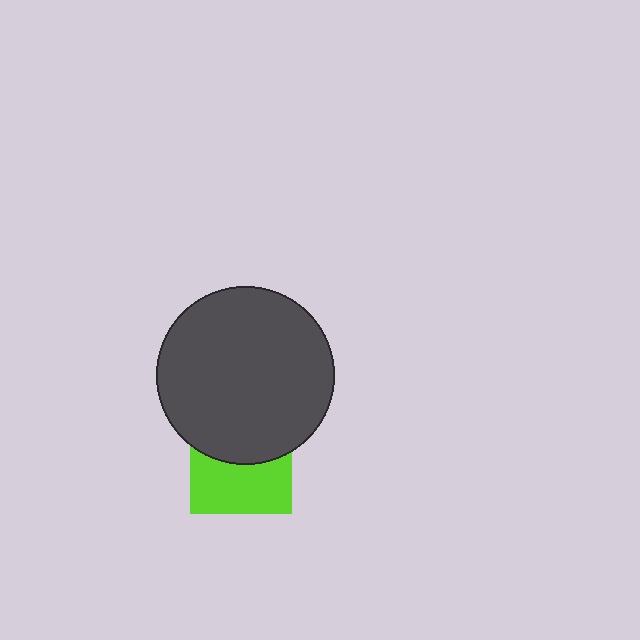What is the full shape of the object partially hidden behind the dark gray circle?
The partially hidden object is a lime square.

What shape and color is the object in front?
The object in front is a dark gray circle.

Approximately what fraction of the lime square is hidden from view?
Roughly 47% of the lime square is hidden behind the dark gray circle.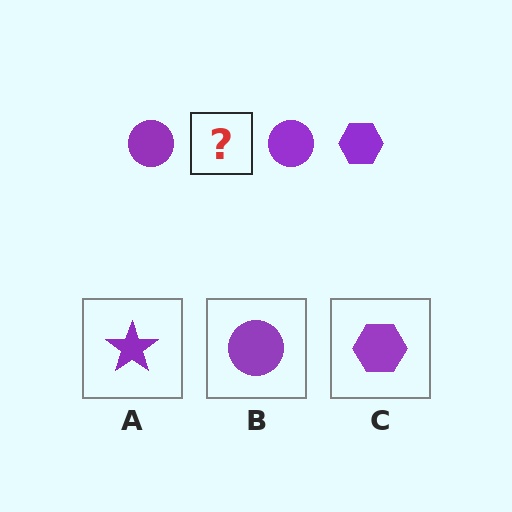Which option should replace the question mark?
Option C.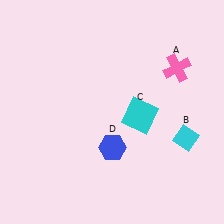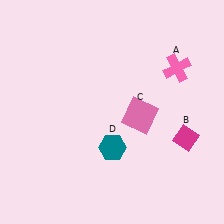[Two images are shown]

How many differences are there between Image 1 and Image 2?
There are 3 differences between the two images.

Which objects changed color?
B changed from cyan to magenta. C changed from cyan to pink. D changed from blue to teal.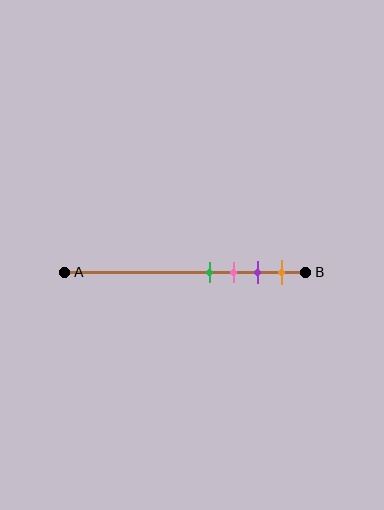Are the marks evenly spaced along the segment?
Yes, the marks are approximately evenly spaced.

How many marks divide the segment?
There are 4 marks dividing the segment.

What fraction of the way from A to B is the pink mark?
The pink mark is approximately 70% (0.7) of the way from A to B.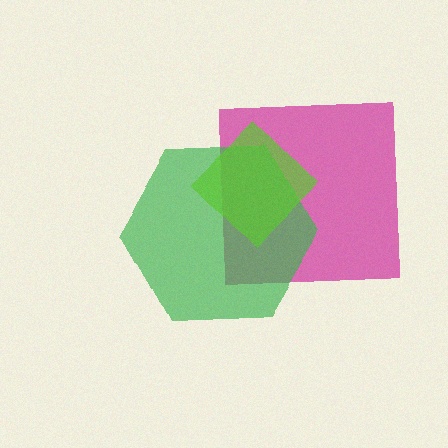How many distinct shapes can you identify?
There are 3 distinct shapes: a magenta square, a green hexagon, a lime diamond.